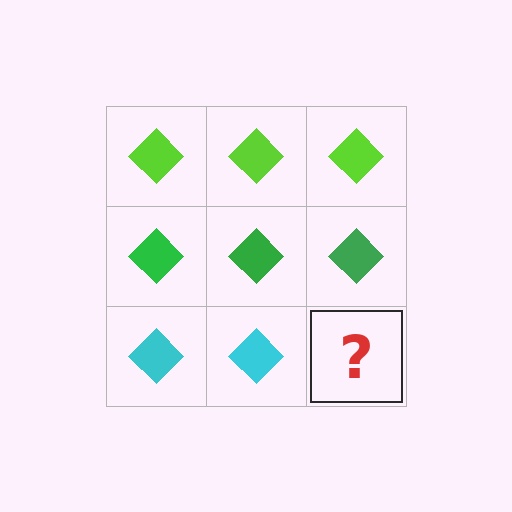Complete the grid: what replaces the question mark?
The question mark should be replaced with a cyan diamond.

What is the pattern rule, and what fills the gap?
The rule is that each row has a consistent color. The gap should be filled with a cyan diamond.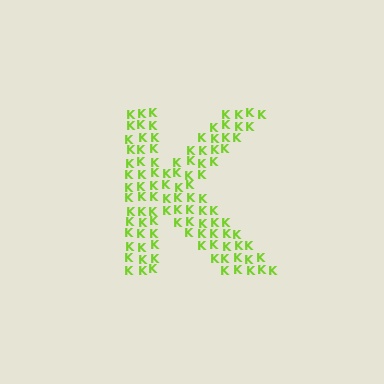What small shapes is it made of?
It is made of small letter K's.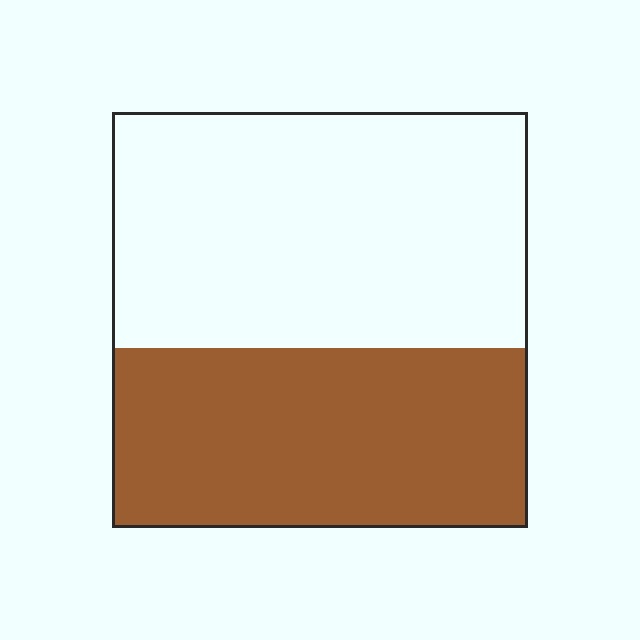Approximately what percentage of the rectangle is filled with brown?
Approximately 45%.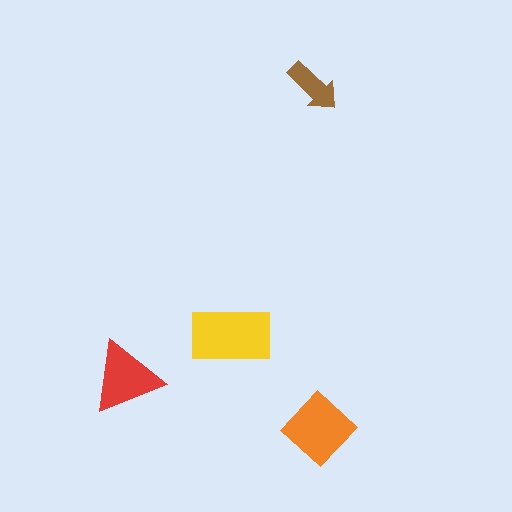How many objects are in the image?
There are 4 objects in the image.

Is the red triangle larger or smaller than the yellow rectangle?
Smaller.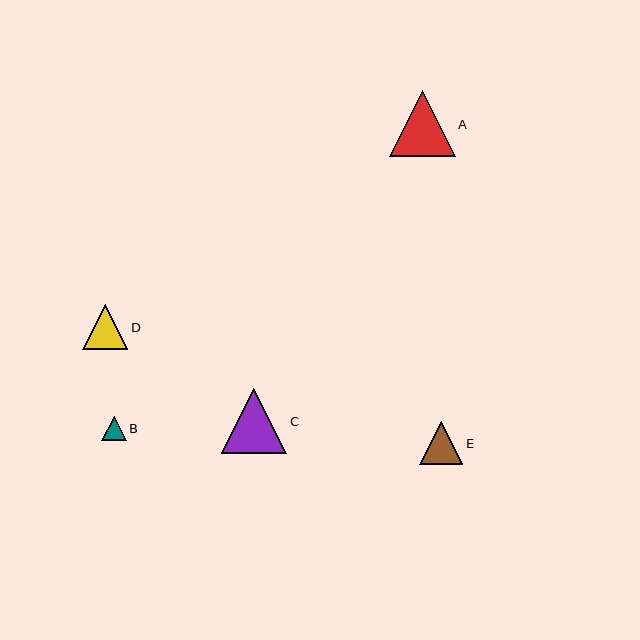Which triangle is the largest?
Triangle C is the largest with a size of approximately 65 pixels.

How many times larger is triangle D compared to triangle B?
Triangle D is approximately 1.8 times the size of triangle B.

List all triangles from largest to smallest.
From largest to smallest: C, A, D, E, B.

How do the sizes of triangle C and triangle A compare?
Triangle C and triangle A are approximately the same size.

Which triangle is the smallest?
Triangle B is the smallest with a size of approximately 24 pixels.